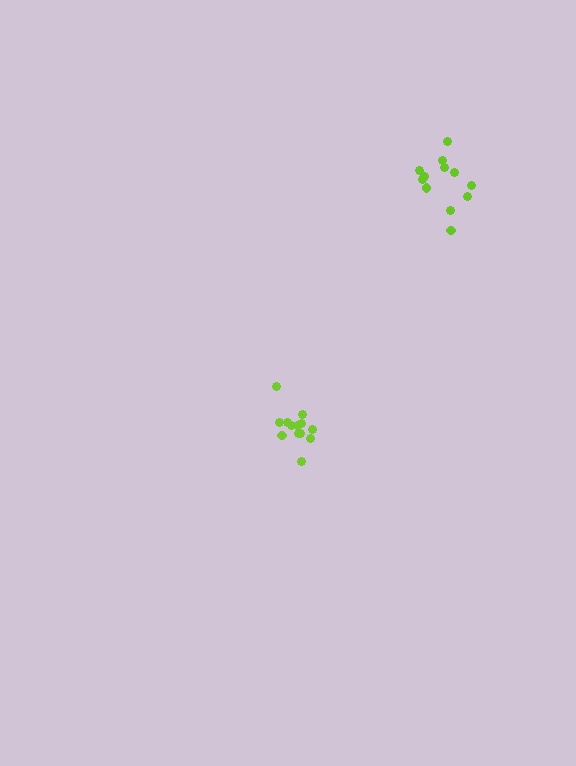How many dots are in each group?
Group 1: 12 dots, Group 2: 13 dots (25 total).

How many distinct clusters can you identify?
There are 2 distinct clusters.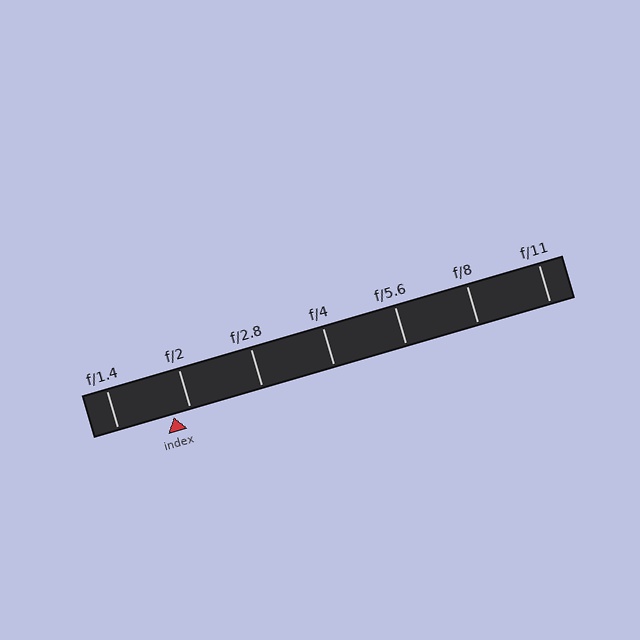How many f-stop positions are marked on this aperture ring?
There are 7 f-stop positions marked.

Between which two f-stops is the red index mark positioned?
The index mark is between f/1.4 and f/2.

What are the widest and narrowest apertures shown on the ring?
The widest aperture shown is f/1.4 and the narrowest is f/11.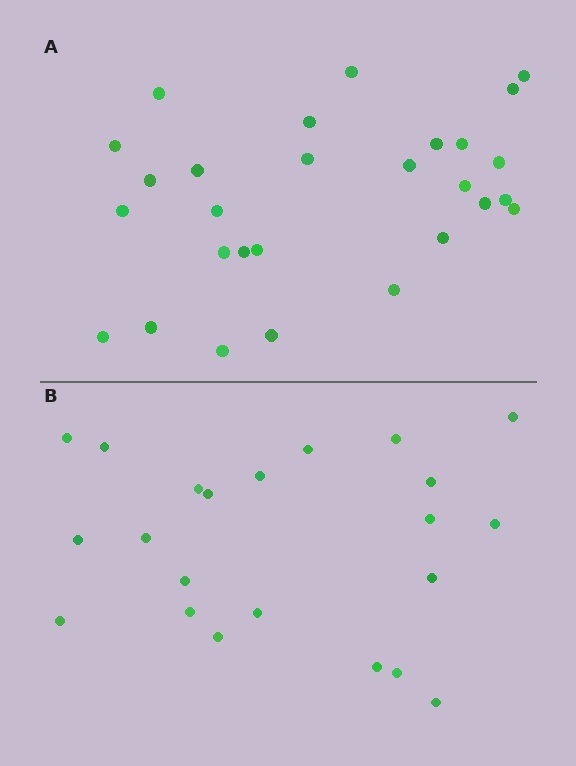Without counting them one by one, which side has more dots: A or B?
Region A (the top region) has more dots.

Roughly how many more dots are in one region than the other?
Region A has about 6 more dots than region B.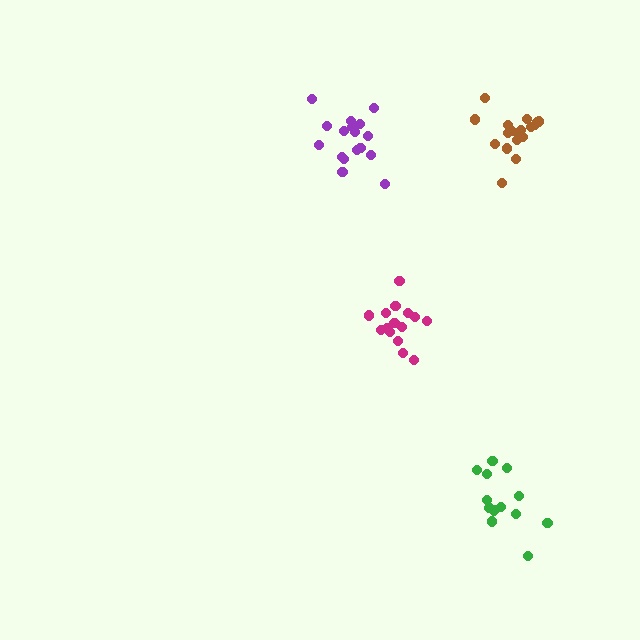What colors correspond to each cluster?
The clusters are colored: magenta, purple, brown, green.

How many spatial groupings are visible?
There are 4 spatial groupings.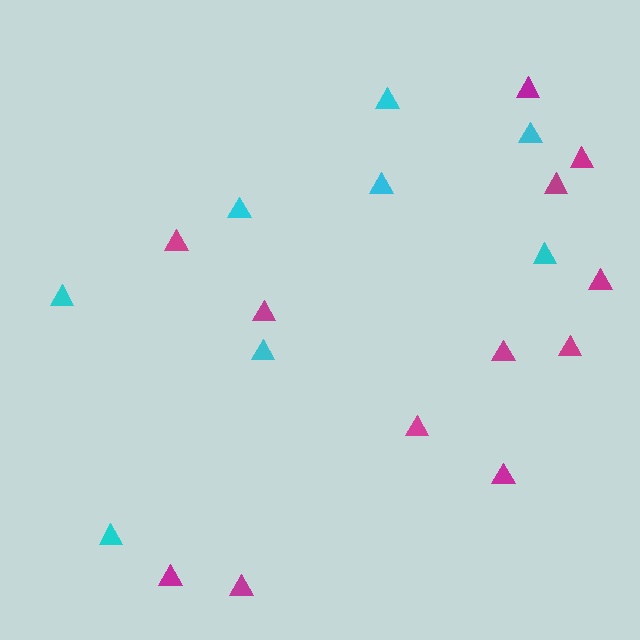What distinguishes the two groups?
There are 2 groups: one group of magenta triangles (12) and one group of cyan triangles (8).